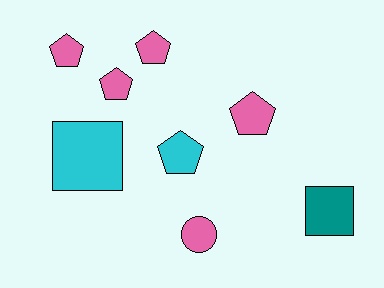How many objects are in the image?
There are 8 objects.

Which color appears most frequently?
Pink, with 5 objects.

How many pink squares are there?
There are no pink squares.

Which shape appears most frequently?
Pentagon, with 5 objects.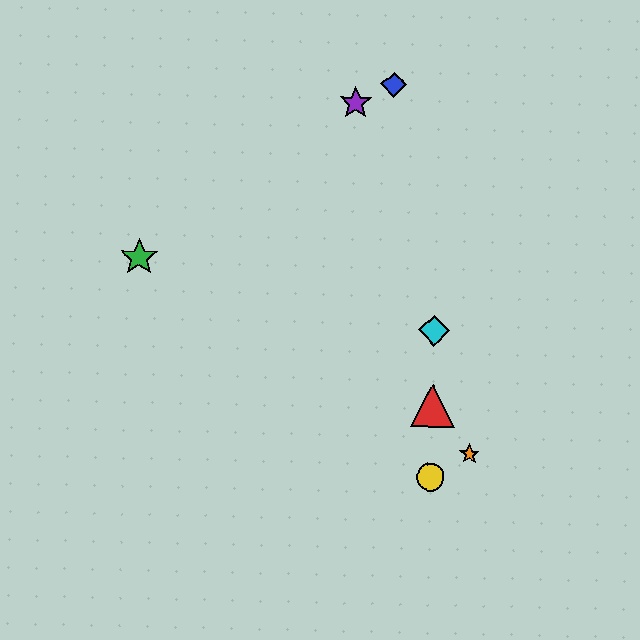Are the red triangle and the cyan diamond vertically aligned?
Yes, both are at x≈432.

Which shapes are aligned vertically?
The red triangle, the yellow circle, the cyan diamond are aligned vertically.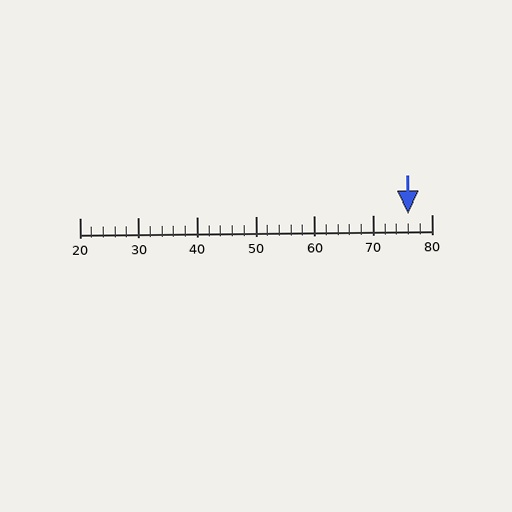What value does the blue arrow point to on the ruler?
The blue arrow points to approximately 76.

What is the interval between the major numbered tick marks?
The major tick marks are spaced 10 units apart.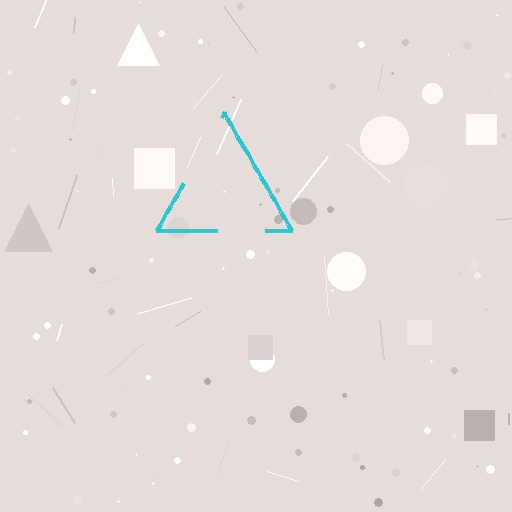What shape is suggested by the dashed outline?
The dashed outline suggests a triangle.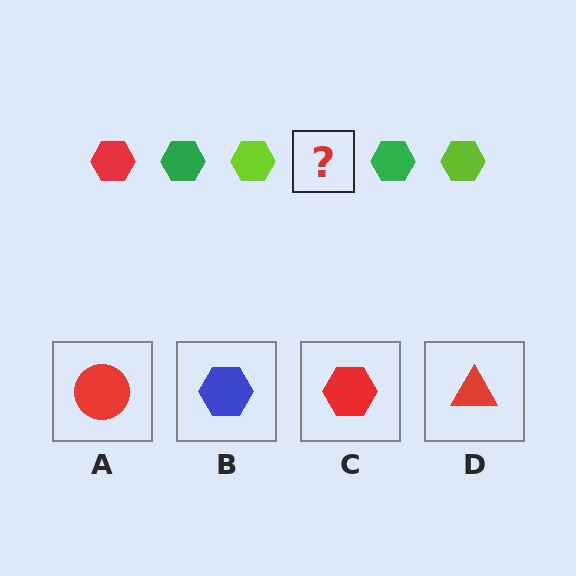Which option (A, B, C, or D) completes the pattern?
C.